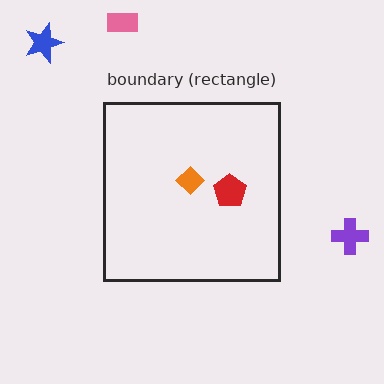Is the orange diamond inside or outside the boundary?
Inside.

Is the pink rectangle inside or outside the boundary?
Outside.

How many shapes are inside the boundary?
2 inside, 3 outside.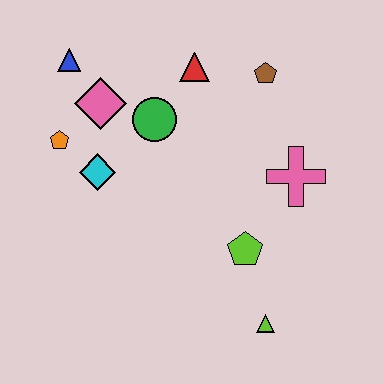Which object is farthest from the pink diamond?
The lime triangle is farthest from the pink diamond.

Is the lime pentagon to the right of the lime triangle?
No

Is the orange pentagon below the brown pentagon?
Yes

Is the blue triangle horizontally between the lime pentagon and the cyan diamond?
No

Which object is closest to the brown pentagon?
The red triangle is closest to the brown pentagon.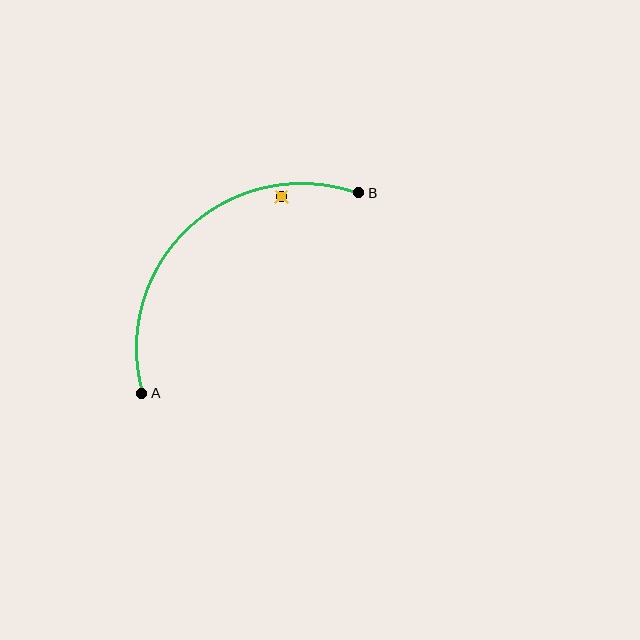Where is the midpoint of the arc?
The arc midpoint is the point on the curve farthest from the straight line joining A and B. It sits above and to the left of that line.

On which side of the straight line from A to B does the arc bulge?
The arc bulges above and to the left of the straight line connecting A and B.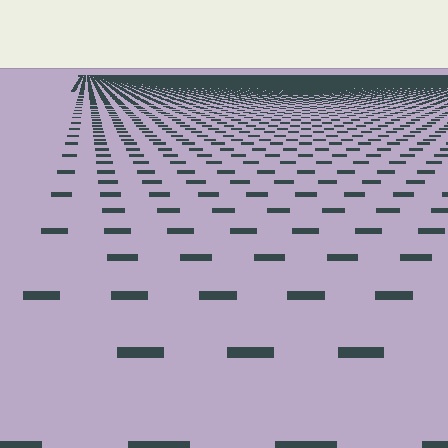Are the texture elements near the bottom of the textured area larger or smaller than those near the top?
Larger. Near the bottom, elements are closer to the viewer and appear at a bigger on-screen size.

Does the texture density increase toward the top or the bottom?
Density increases toward the top.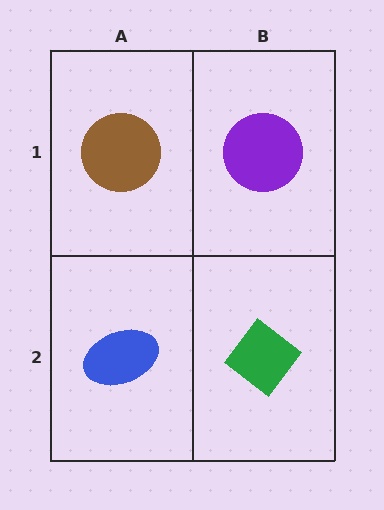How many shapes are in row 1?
2 shapes.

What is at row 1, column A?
A brown circle.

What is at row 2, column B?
A green diamond.